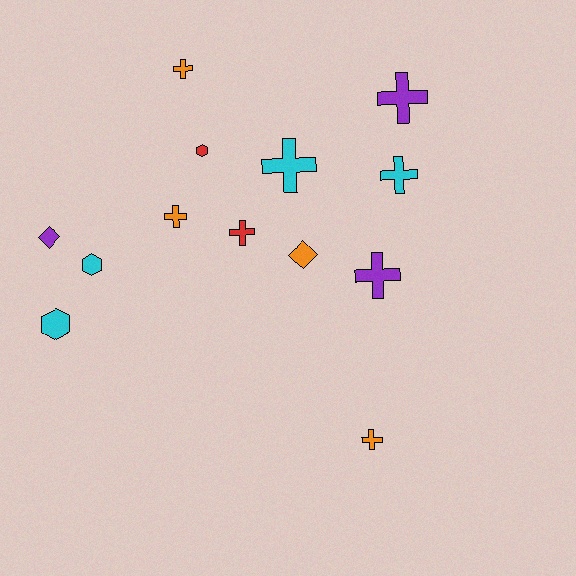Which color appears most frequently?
Orange, with 4 objects.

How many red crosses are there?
There is 1 red cross.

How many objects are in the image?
There are 13 objects.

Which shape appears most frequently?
Cross, with 8 objects.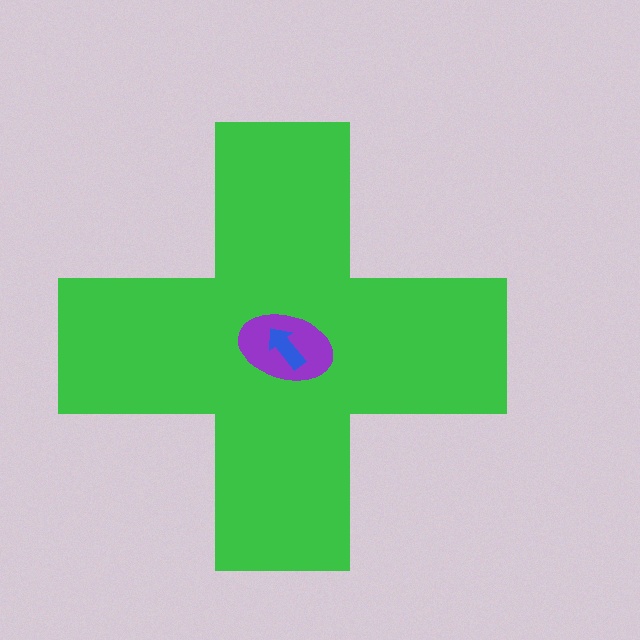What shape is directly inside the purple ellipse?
The blue arrow.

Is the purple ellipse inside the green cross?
Yes.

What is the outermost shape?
The green cross.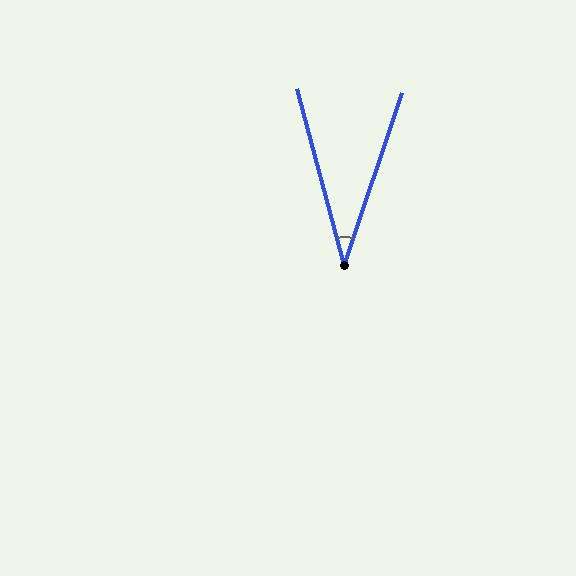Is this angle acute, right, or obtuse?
It is acute.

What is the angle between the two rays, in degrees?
Approximately 33 degrees.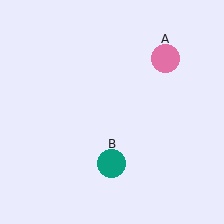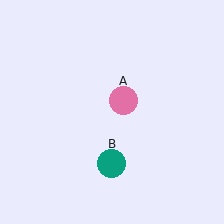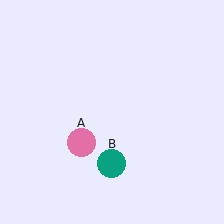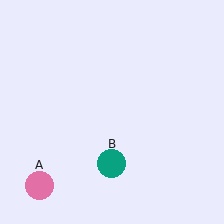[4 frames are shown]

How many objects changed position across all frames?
1 object changed position: pink circle (object A).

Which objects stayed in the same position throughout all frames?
Teal circle (object B) remained stationary.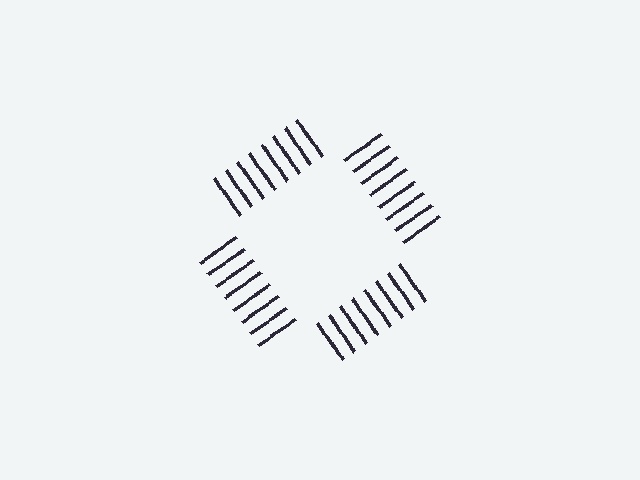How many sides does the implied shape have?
4 sides — the line-ends trace a square.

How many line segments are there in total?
32 — 8 along each of the 4 edges.